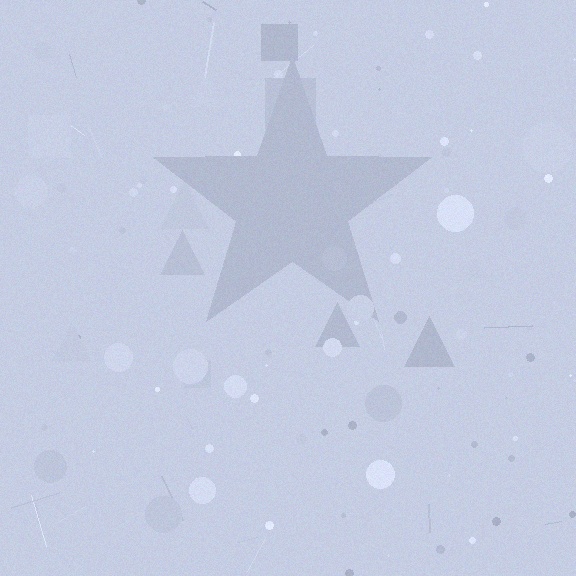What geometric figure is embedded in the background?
A star is embedded in the background.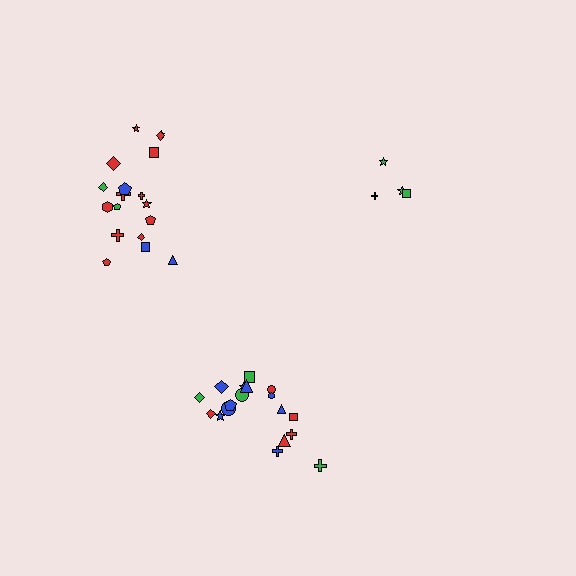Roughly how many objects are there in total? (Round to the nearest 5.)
Roughly 40 objects in total.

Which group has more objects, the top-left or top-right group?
The top-left group.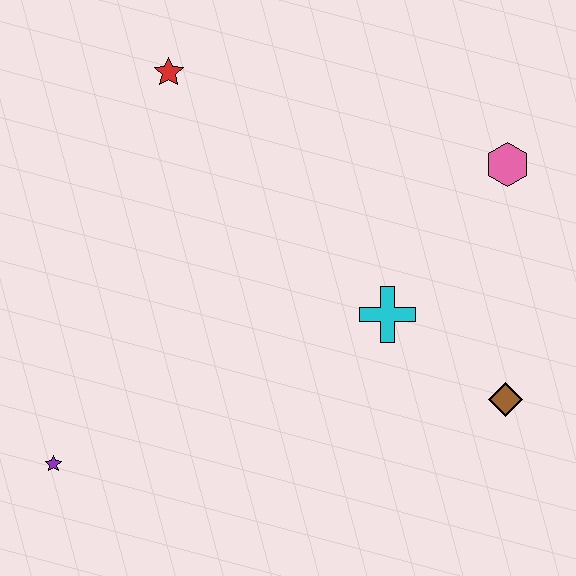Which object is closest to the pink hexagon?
The cyan cross is closest to the pink hexagon.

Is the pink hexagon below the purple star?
No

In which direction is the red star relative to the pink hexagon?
The red star is to the left of the pink hexagon.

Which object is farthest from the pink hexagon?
The purple star is farthest from the pink hexagon.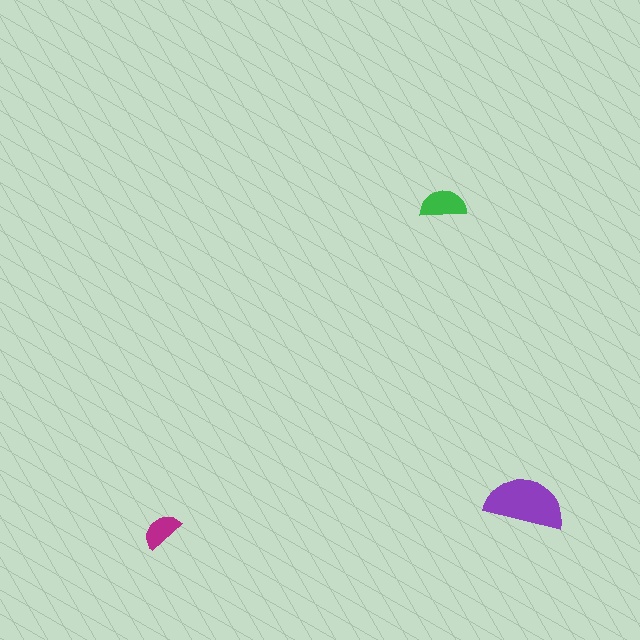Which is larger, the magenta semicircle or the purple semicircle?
The purple one.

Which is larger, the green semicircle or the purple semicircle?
The purple one.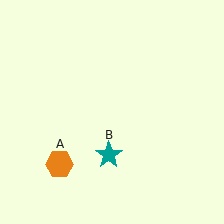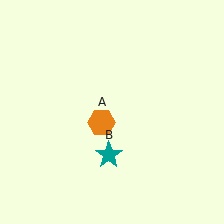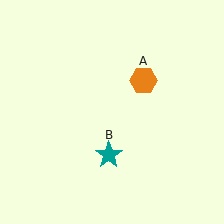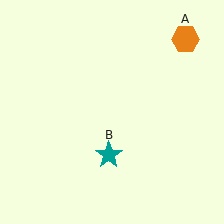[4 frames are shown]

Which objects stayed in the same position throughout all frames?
Teal star (object B) remained stationary.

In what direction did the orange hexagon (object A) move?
The orange hexagon (object A) moved up and to the right.